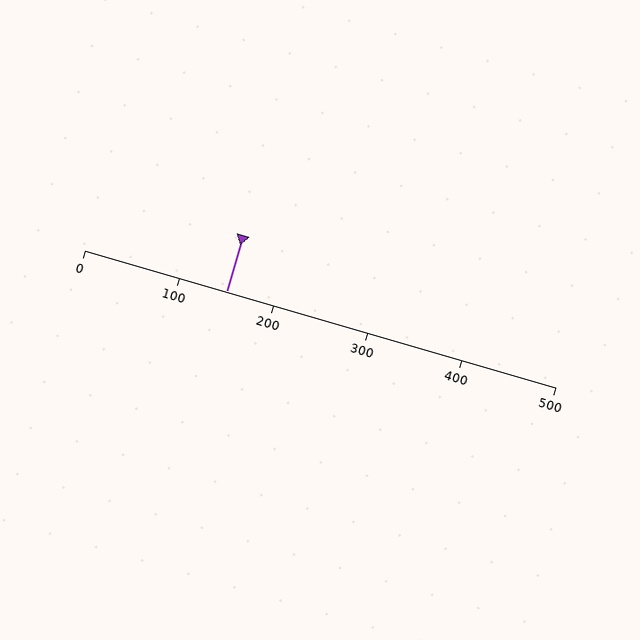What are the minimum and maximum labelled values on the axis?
The axis runs from 0 to 500.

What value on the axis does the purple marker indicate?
The marker indicates approximately 150.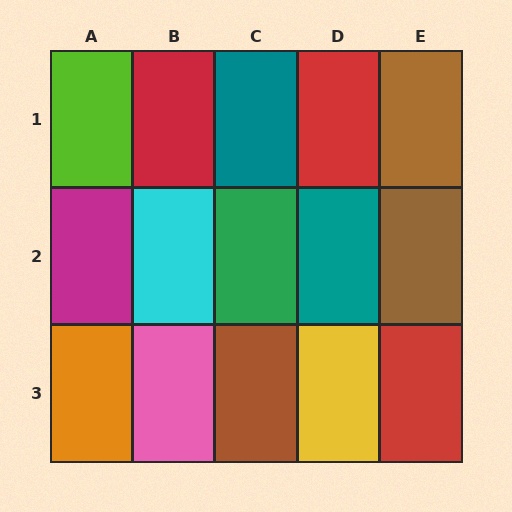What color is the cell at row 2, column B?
Cyan.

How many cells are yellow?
1 cell is yellow.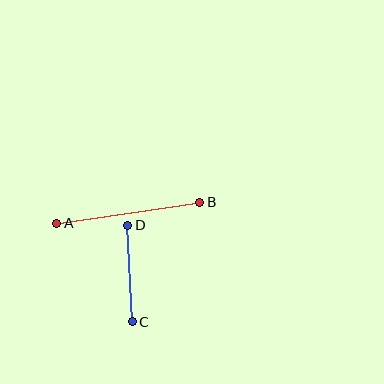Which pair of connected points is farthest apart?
Points A and B are farthest apart.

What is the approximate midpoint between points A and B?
The midpoint is at approximately (128, 213) pixels.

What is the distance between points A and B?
The distance is approximately 145 pixels.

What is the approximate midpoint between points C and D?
The midpoint is at approximately (130, 273) pixels.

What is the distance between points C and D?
The distance is approximately 96 pixels.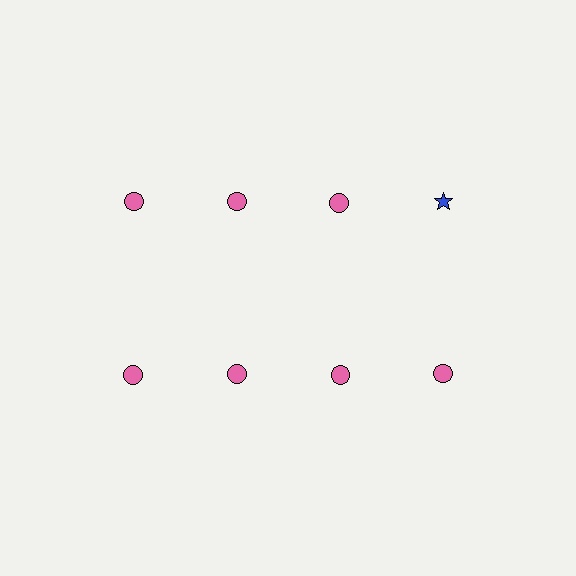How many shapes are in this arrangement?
There are 8 shapes arranged in a grid pattern.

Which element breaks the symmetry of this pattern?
The blue star in the top row, second from right column breaks the symmetry. All other shapes are pink circles.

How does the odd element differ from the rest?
It differs in both color (blue instead of pink) and shape (star instead of circle).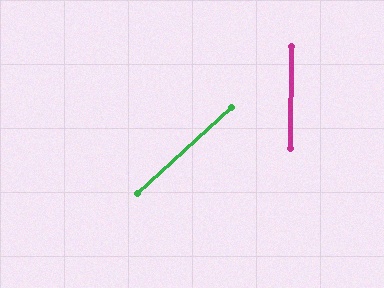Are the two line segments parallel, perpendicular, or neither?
Neither parallel nor perpendicular — they differ by about 47°.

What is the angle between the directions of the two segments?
Approximately 47 degrees.